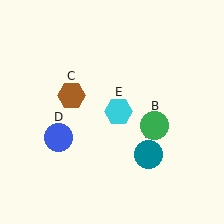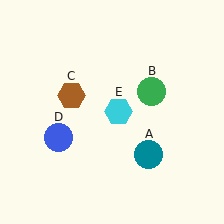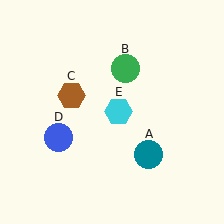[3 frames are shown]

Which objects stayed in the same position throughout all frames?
Teal circle (object A) and brown hexagon (object C) and blue circle (object D) and cyan hexagon (object E) remained stationary.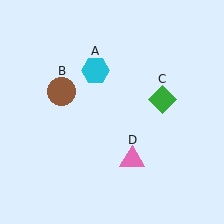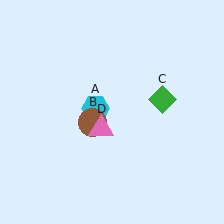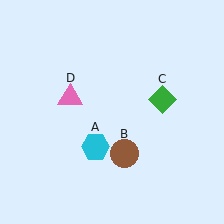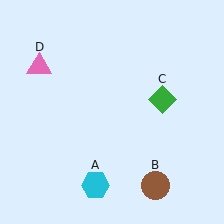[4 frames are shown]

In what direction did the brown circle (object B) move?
The brown circle (object B) moved down and to the right.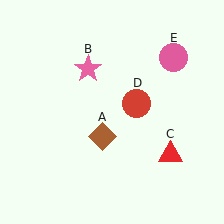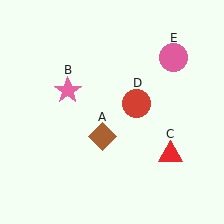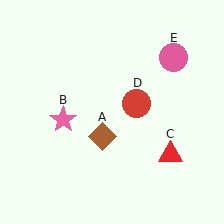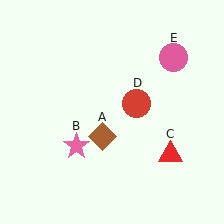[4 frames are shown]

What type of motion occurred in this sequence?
The pink star (object B) rotated counterclockwise around the center of the scene.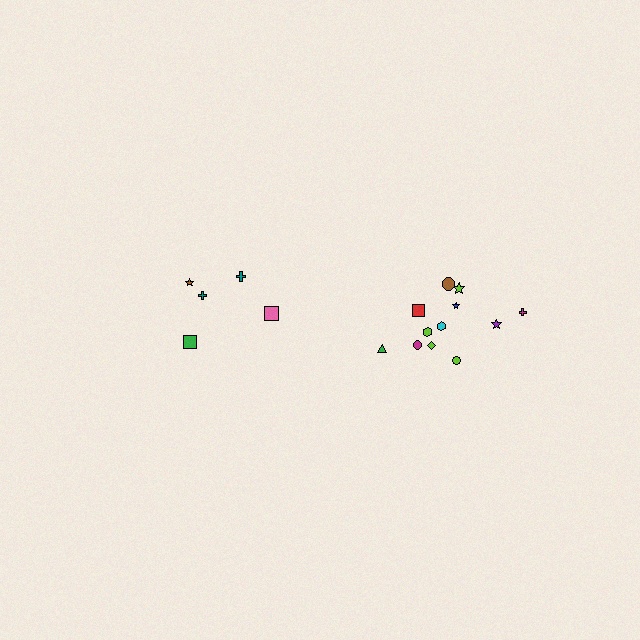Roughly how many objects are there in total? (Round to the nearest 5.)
Roughly 15 objects in total.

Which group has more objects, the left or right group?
The right group.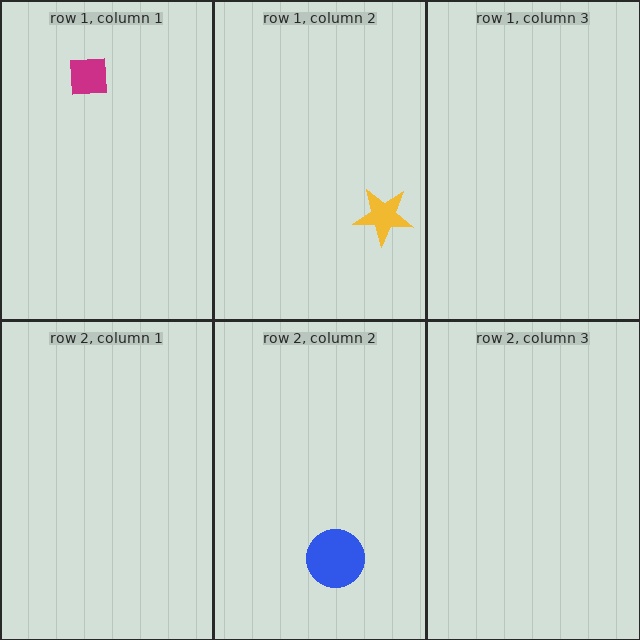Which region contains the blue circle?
The row 2, column 2 region.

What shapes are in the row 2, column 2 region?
The blue circle.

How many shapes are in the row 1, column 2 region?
1.